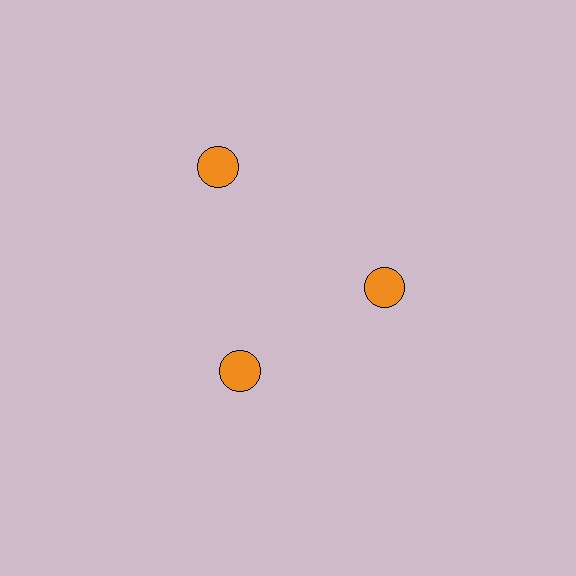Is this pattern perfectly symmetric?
No. The 3 orange circles are arranged in a ring, but one element near the 11 o'clock position is pushed outward from the center, breaking the 3-fold rotational symmetry.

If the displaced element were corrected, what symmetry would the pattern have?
It would have 3-fold rotational symmetry — the pattern would map onto itself every 120 degrees.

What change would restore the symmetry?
The symmetry would be restored by moving it inward, back onto the ring so that all 3 circles sit at equal angles and equal distance from the center.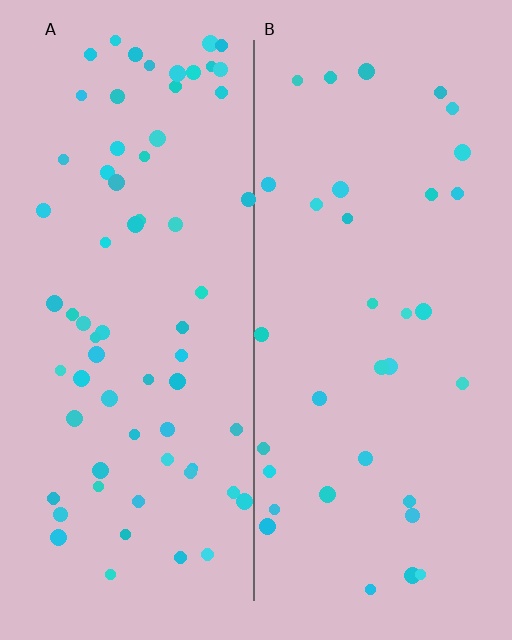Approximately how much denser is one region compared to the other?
Approximately 1.9× — region A over region B.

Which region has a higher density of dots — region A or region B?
A (the left).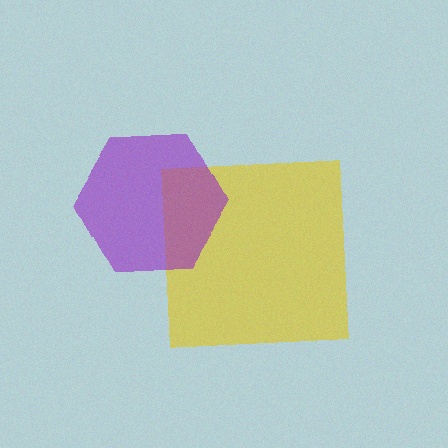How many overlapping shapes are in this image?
There are 2 overlapping shapes in the image.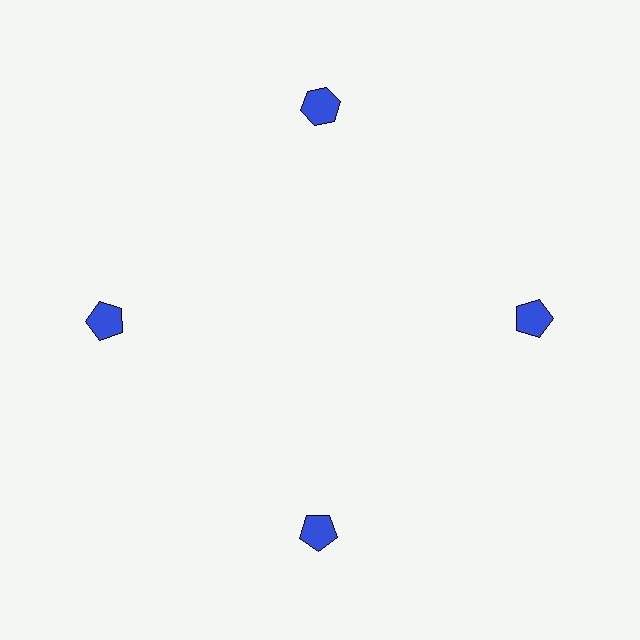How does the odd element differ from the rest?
It has a different shape: hexagon instead of pentagon.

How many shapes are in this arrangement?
There are 4 shapes arranged in a ring pattern.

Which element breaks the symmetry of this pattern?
The blue hexagon at roughly the 12 o'clock position breaks the symmetry. All other shapes are blue pentagons.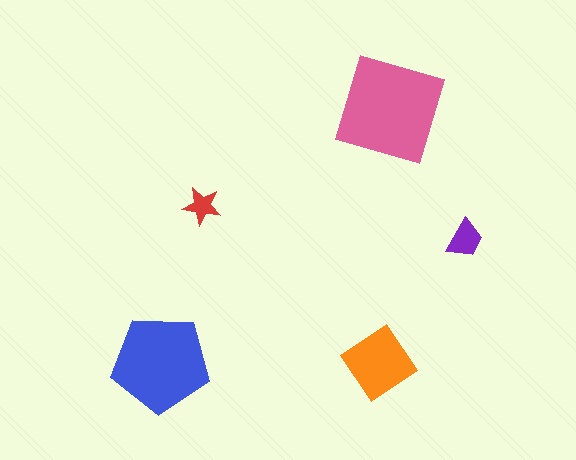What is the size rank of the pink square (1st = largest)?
1st.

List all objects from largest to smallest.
The pink square, the blue pentagon, the orange diamond, the purple trapezoid, the red star.